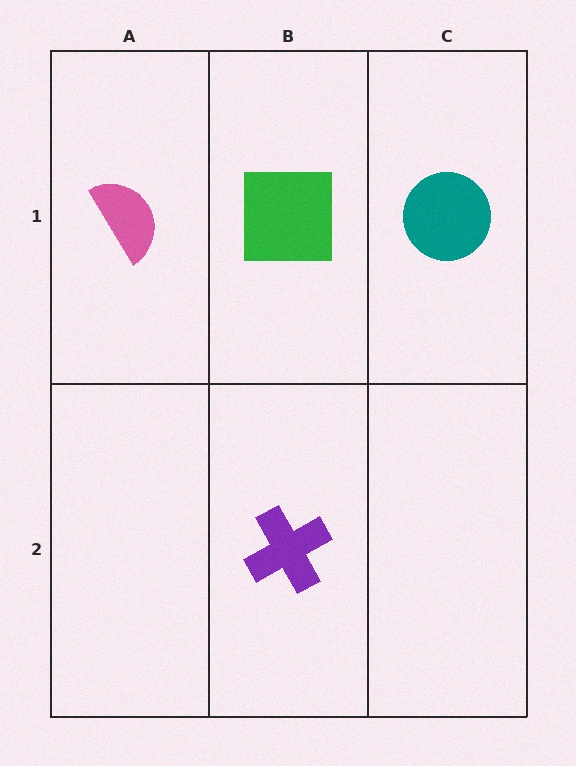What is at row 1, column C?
A teal circle.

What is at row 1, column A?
A pink semicircle.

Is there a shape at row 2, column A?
No, that cell is empty.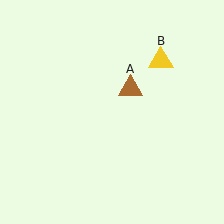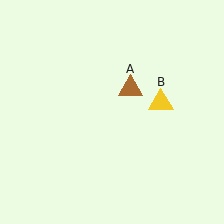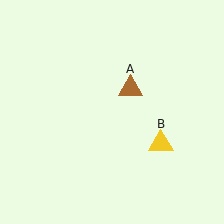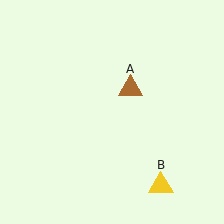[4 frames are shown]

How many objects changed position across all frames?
1 object changed position: yellow triangle (object B).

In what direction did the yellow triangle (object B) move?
The yellow triangle (object B) moved down.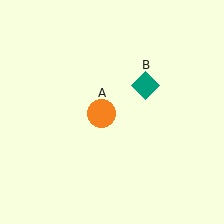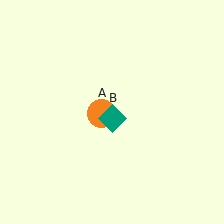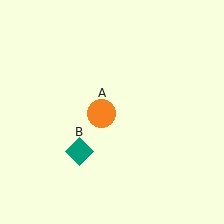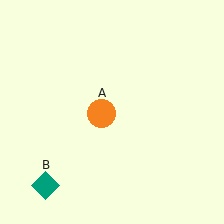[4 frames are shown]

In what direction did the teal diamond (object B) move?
The teal diamond (object B) moved down and to the left.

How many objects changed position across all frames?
1 object changed position: teal diamond (object B).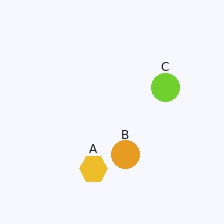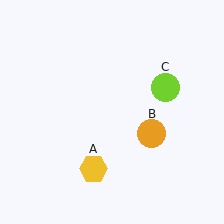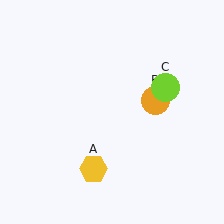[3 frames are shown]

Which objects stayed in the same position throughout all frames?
Yellow hexagon (object A) and lime circle (object C) remained stationary.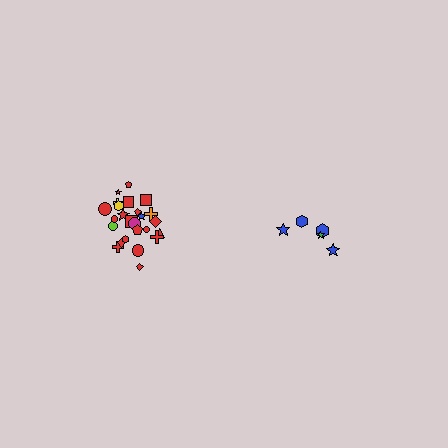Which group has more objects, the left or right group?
The left group.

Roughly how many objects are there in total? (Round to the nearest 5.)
Roughly 30 objects in total.